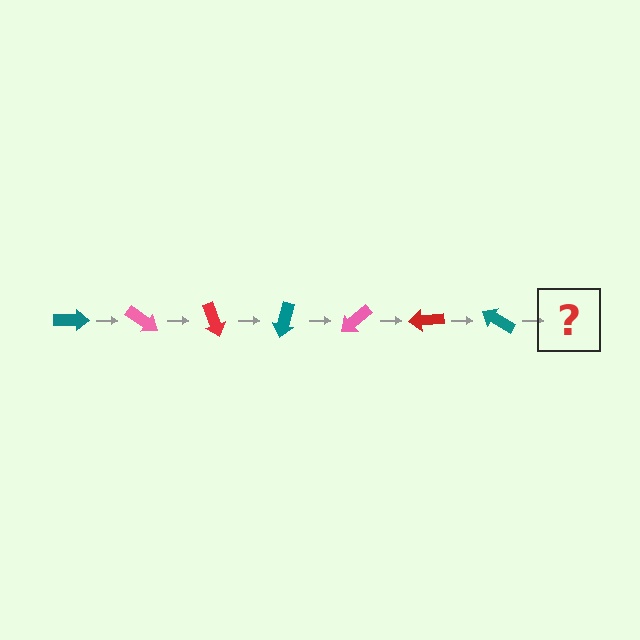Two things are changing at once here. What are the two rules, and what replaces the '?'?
The two rules are that it rotates 35 degrees each step and the color cycles through teal, pink, and red. The '?' should be a pink arrow, rotated 245 degrees from the start.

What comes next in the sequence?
The next element should be a pink arrow, rotated 245 degrees from the start.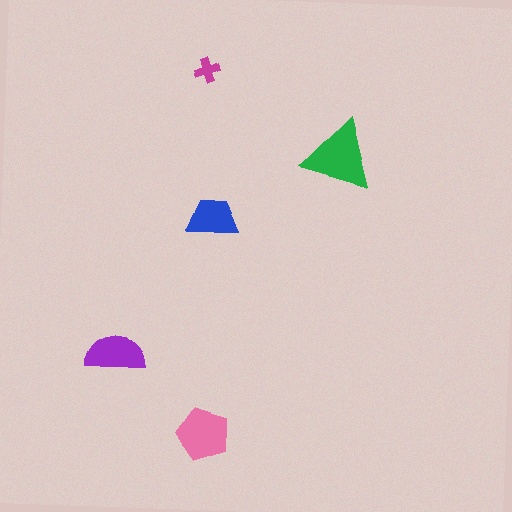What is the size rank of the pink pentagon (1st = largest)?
2nd.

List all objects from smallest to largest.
The magenta cross, the blue trapezoid, the purple semicircle, the pink pentagon, the green triangle.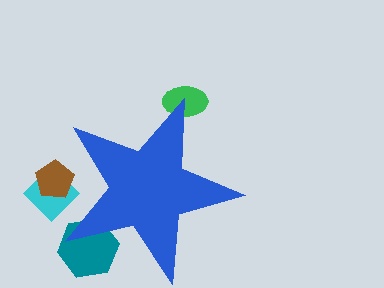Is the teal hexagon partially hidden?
Yes, the teal hexagon is partially hidden behind the blue star.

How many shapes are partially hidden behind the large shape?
4 shapes are partially hidden.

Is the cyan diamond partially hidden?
Yes, the cyan diamond is partially hidden behind the blue star.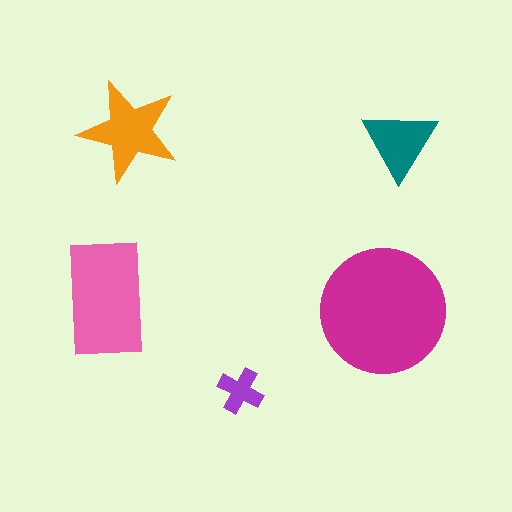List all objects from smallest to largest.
The purple cross, the teal triangle, the orange star, the pink rectangle, the magenta circle.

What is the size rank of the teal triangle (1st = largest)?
4th.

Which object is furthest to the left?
The pink rectangle is leftmost.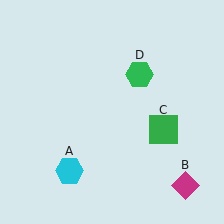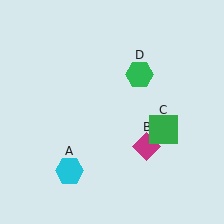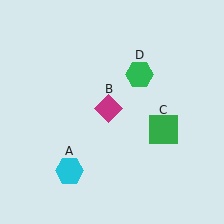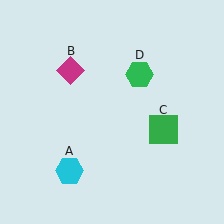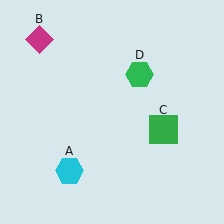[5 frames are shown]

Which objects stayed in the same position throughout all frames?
Cyan hexagon (object A) and green square (object C) and green hexagon (object D) remained stationary.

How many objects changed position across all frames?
1 object changed position: magenta diamond (object B).